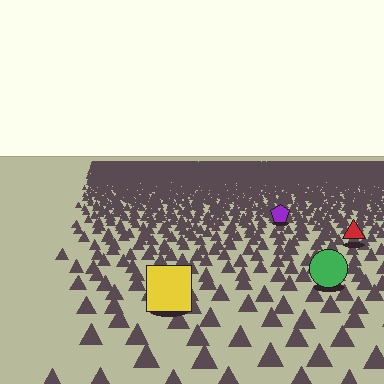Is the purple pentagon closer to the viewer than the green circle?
No. The green circle is closer — you can tell from the texture gradient: the ground texture is coarser near it.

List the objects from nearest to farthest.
From nearest to farthest: the yellow square, the green circle, the red triangle, the purple pentagon.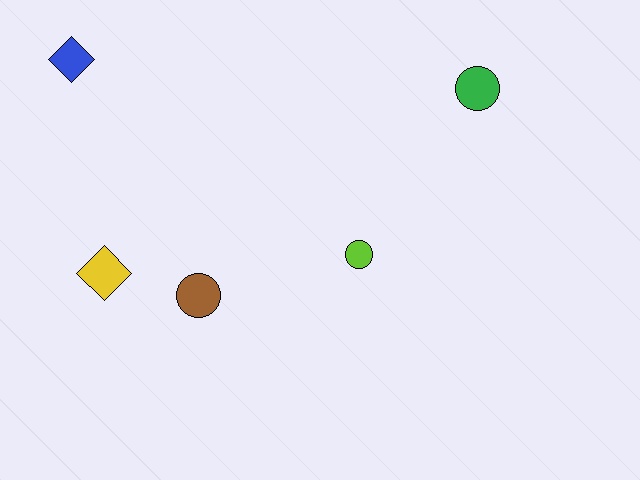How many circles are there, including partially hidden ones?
There are 3 circles.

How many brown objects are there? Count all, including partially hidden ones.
There is 1 brown object.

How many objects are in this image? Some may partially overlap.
There are 5 objects.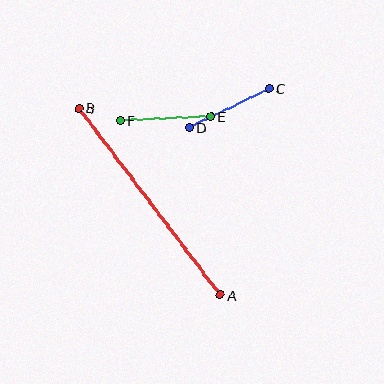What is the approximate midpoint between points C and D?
The midpoint is at approximately (229, 108) pixels.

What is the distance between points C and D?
The distance is approximately 89 pixels.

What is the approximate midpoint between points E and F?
The midpoint is at approximately (165, 118) pixels.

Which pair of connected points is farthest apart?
Points A and B are farthest apart.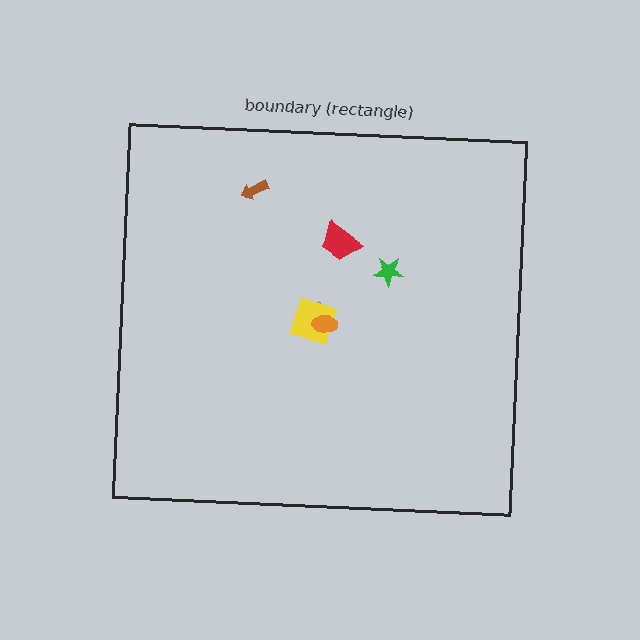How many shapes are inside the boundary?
6 inside, 0 outside.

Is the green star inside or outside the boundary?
Inside.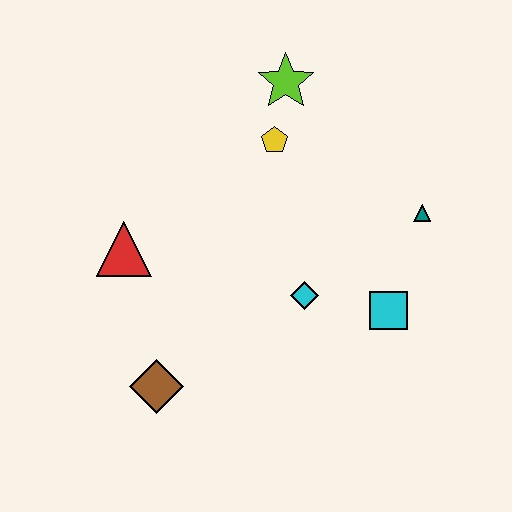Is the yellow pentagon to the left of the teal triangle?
Yes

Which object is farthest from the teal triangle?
The brown diamond is farthest from the teal triangle.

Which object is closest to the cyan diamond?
The cyan square is closest to the cyan diamond.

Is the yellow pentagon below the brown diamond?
No